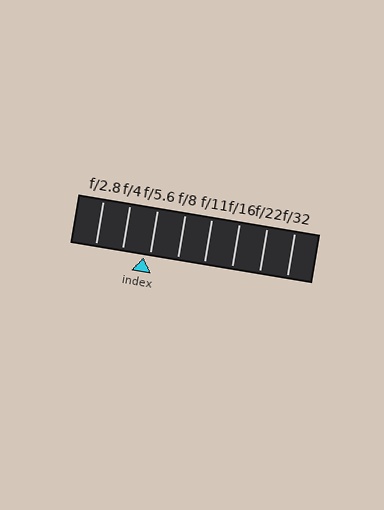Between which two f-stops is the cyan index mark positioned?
The index mark is between f/4 and f/5.6.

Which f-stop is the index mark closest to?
The index mark is closest to f/5.6.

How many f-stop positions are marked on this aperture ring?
There are 8 f-stop positions marked.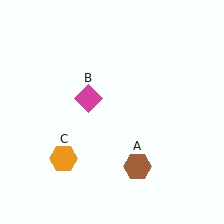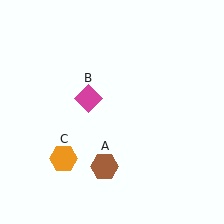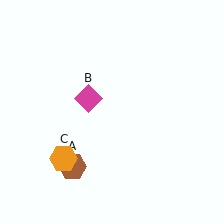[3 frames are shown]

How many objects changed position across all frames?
1 object changed position: brown hexagon (object A).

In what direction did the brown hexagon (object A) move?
The brown hexagon (object A) moved left.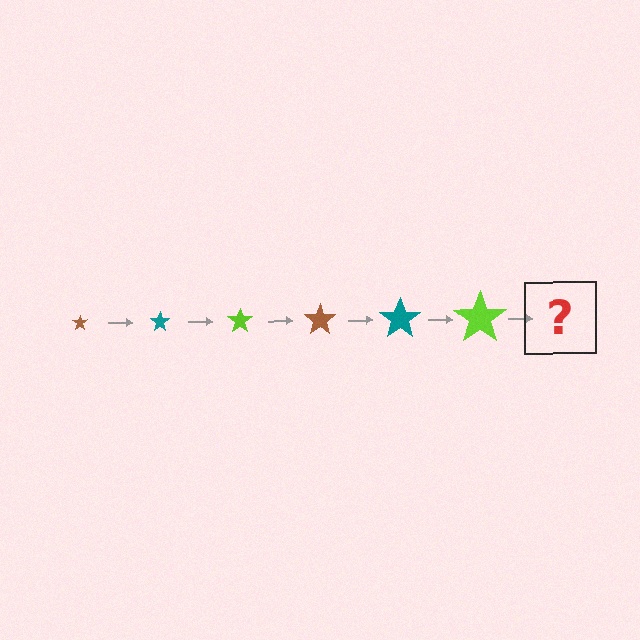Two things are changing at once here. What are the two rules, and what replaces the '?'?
The two rules are that the star grows larger each step and the color cycles through brown, teal, and lime. The '?' should be a brown star, larger than the previous one.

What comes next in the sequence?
The next element should be a brown star, larger than the previous one.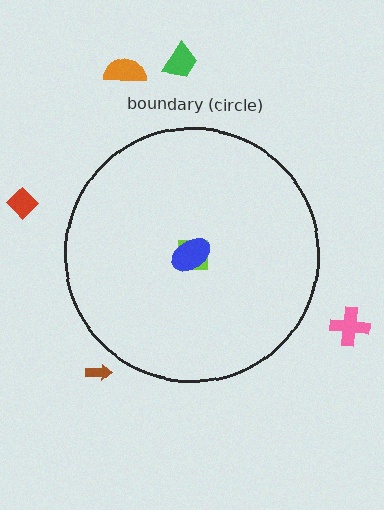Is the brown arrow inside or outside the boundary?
Outside.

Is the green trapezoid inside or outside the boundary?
Outside.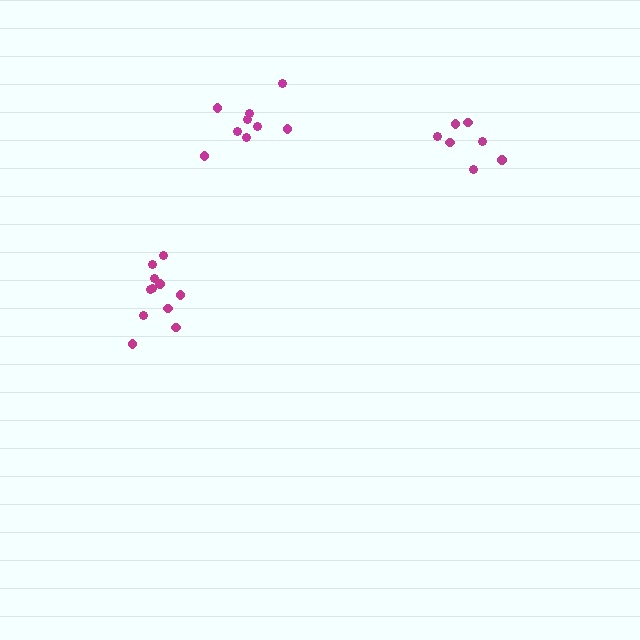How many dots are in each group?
Group 1: 11 dots, Group 2: 7 dots, Group 3: 9 dots (27 total).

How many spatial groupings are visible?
There are 3 spatial groupings.